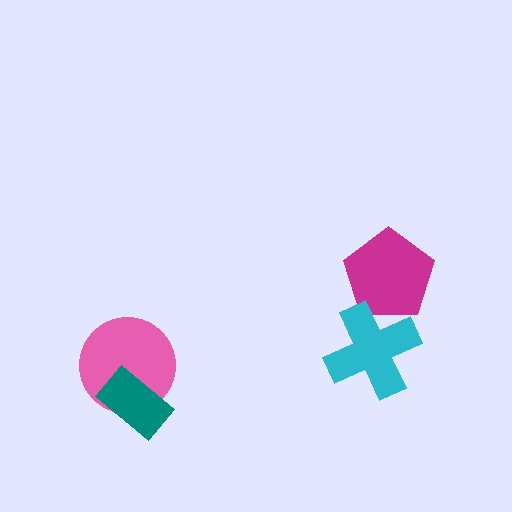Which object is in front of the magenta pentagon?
The cyan cross is in front of the magenta pentagon.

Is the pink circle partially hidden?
Yes, it is partially covered by another shape.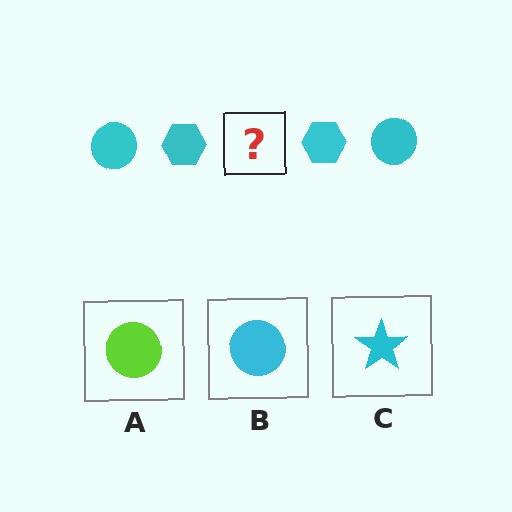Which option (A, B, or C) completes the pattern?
B.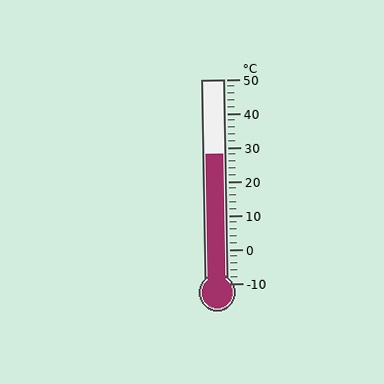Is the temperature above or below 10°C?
The temperature is above 10°C.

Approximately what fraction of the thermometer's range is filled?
The thermometer is filled to approximately 65% of its range.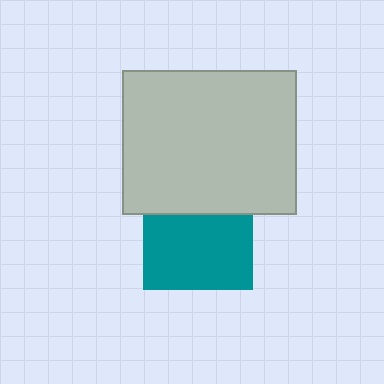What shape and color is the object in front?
The object in front is a light gray rectangle.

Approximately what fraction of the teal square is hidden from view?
Roughly 33% of the teal square is hidden behind the light gray rectangle.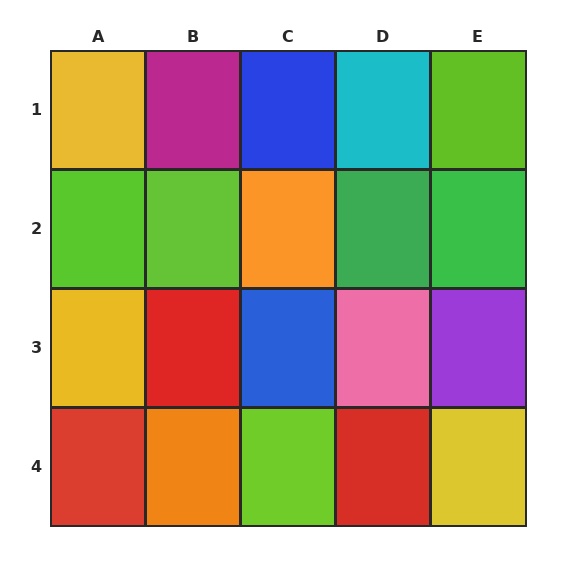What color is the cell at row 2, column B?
Lime.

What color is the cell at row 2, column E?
Green.